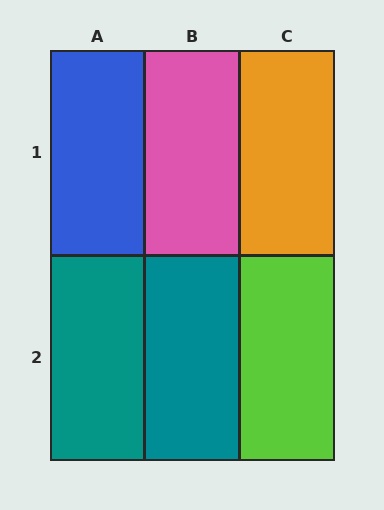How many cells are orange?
1 cell is orange.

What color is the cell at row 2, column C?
Lime.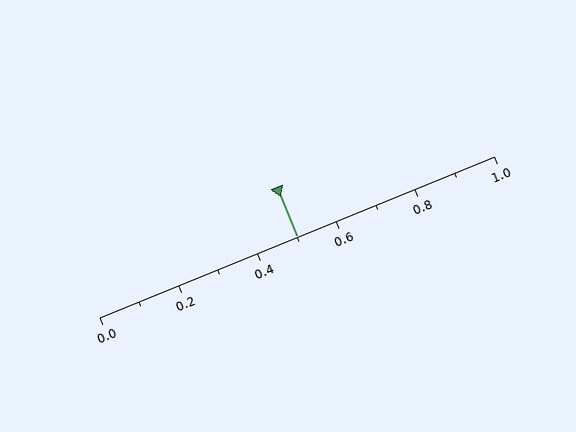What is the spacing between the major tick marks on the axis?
The major ticks are spaced 0.2 apart.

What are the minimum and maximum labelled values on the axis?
The axis runs from 0.0 to 1.0.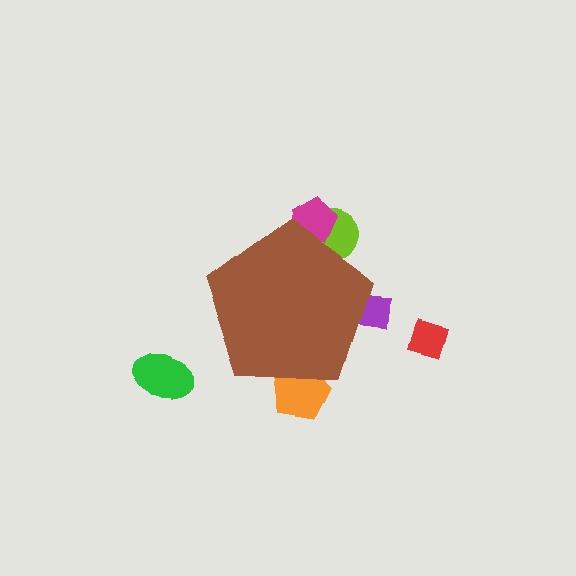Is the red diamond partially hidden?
No, the red diamond is fully visible.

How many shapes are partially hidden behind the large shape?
4 shapes are partially hidden.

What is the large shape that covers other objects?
A brown pentagon.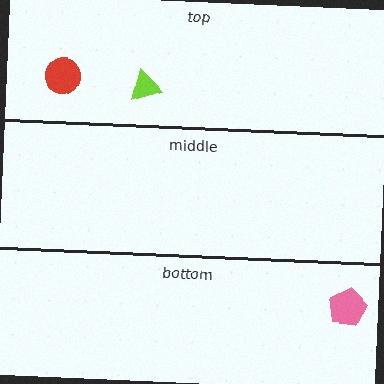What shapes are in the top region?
The red circle, the lime triangle.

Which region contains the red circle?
The top region.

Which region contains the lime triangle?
The top region.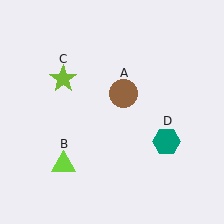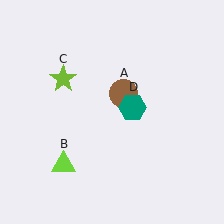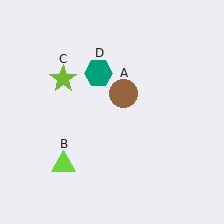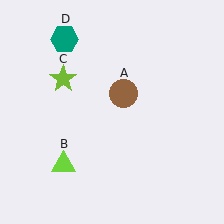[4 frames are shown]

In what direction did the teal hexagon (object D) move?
The teal hexagon (object D) moved up and to the left.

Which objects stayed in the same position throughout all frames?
Brown circle (object A) and lime triangle (object B) and lime star (object C) remained stationary.